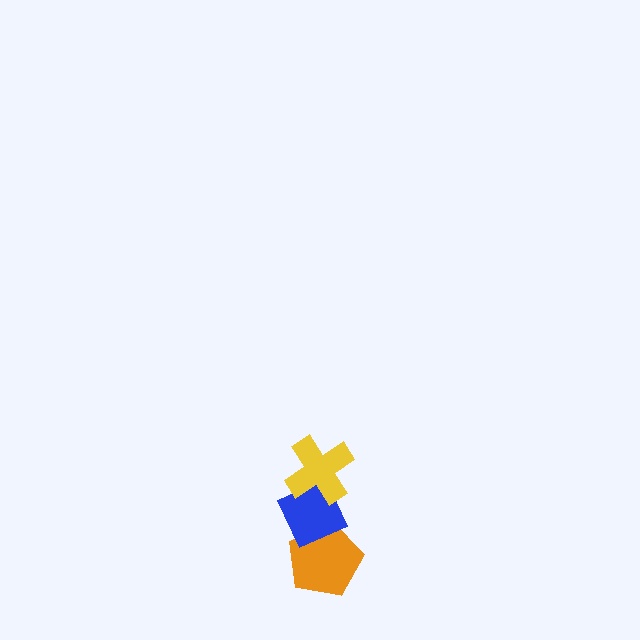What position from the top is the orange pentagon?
The orange pentagon is 3rd from the top.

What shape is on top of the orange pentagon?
The blue diamond is on top of the orange pentagon.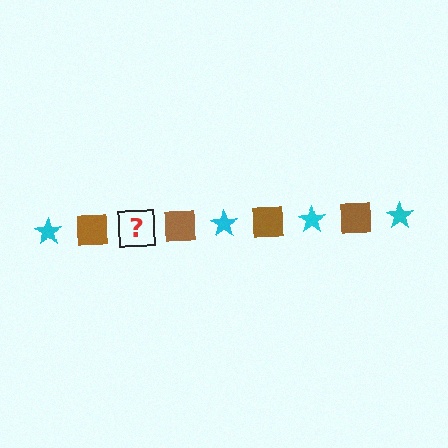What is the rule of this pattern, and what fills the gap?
The rule is that the pattern alternates between cyan star and brown square. The gap should be filled with a cyan star.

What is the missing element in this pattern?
The missing element is a cyan star.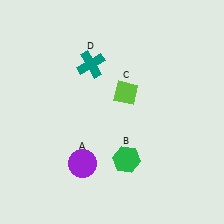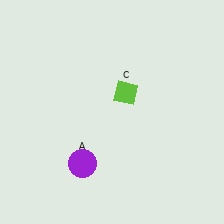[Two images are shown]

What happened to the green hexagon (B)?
The green hexagon (B) was removed in Image 2. It was in the bottom-right area of Image 1.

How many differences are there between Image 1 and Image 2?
There are 2 differences between the two images.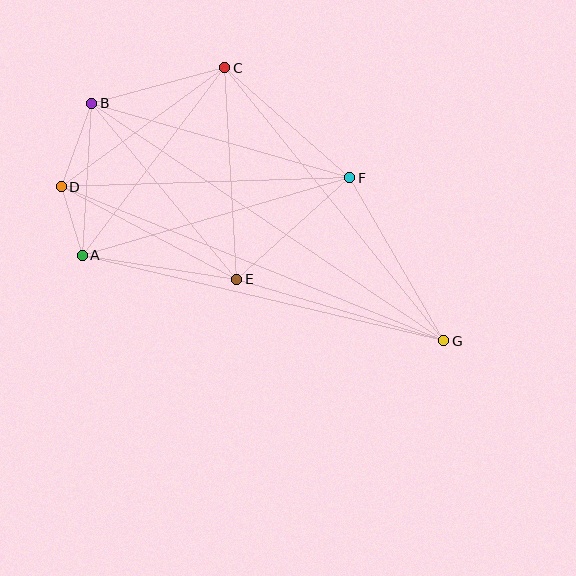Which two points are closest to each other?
Points A and D are closest to each other.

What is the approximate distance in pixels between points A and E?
The distance between A and E is approximately 157 pixels.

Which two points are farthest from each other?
Points B and G are farthest from each other.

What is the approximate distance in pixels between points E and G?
The distance between E and G is approximately 216 pixels.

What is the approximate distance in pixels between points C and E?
The distance between C and E is approximately 212 pixels.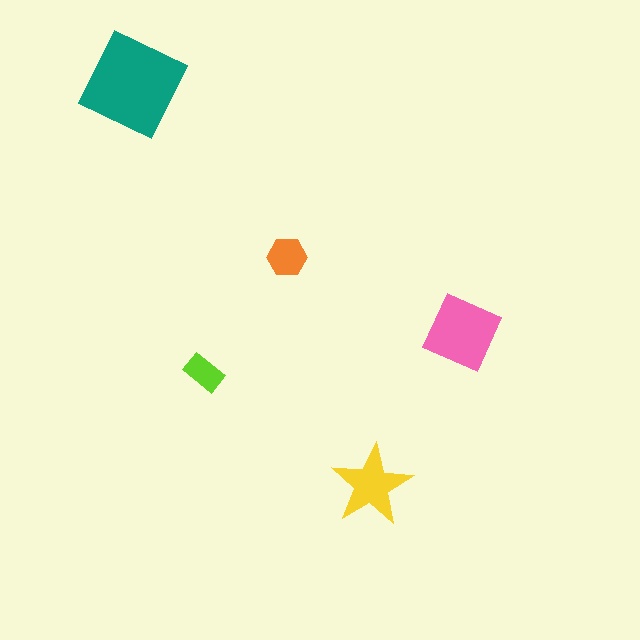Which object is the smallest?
The lime rectangle.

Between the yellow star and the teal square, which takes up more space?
The teal square.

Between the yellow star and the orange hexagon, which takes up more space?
The yellow star.